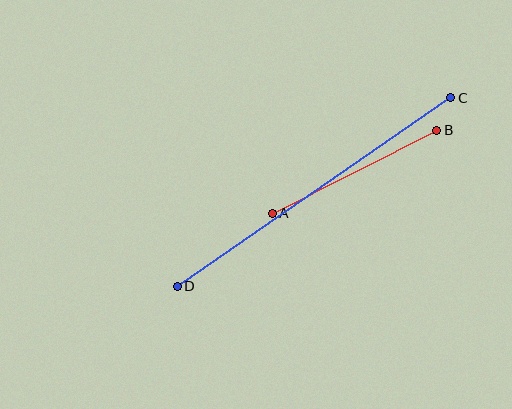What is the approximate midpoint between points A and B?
The midpoint is at approximately (355, 172) pixels.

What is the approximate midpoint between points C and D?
The midpoint is at approximately (314, 192) pixels.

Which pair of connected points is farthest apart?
Points C and D are farthest apart.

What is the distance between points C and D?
The distance is approximately 332 pixels.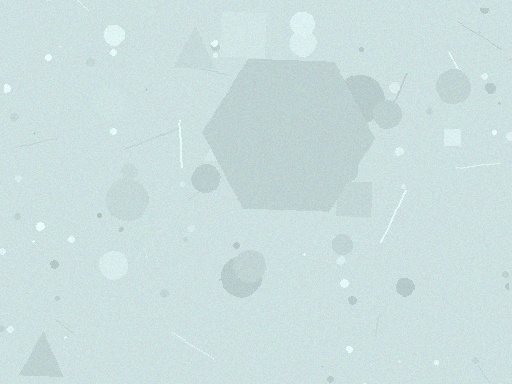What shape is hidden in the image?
A hexagon is hidden in the image.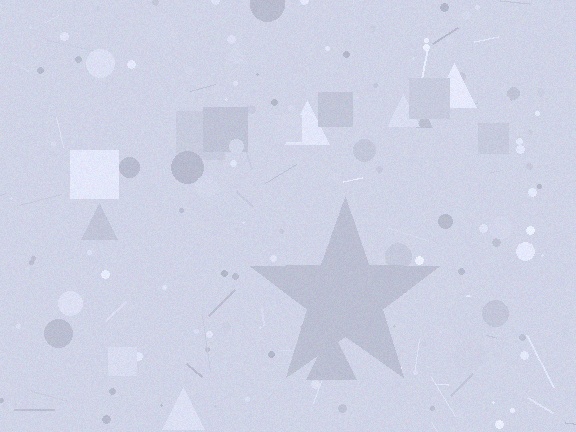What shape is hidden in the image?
A star is hidden in the image.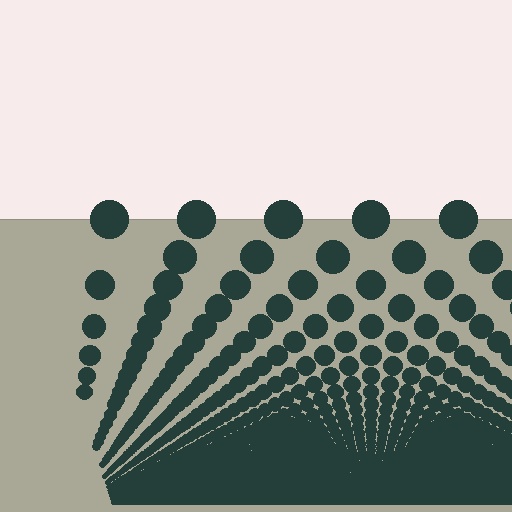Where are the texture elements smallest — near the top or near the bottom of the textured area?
Near the bottom.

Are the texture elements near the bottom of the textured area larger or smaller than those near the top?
Smaller. The gradient is inverted — elements near the bottom are smaller and denser.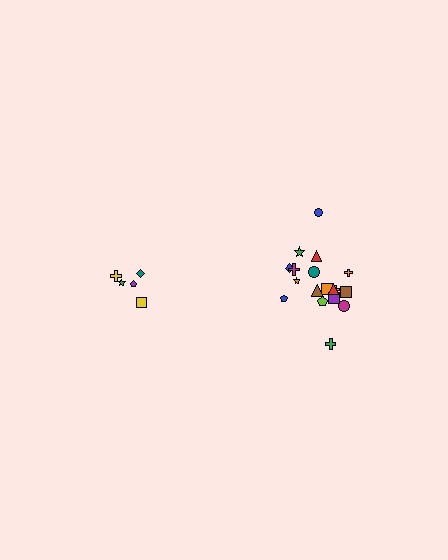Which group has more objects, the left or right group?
The right group.